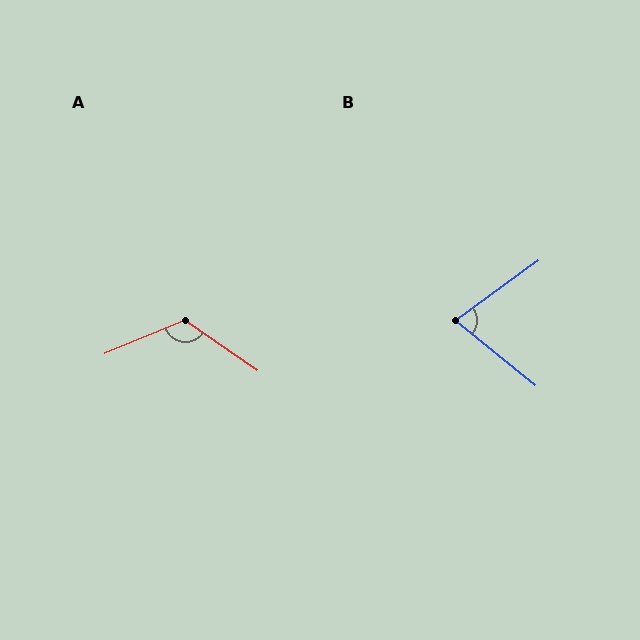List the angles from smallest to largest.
B (75°), A (123°).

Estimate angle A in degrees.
Approximately 123 degrees.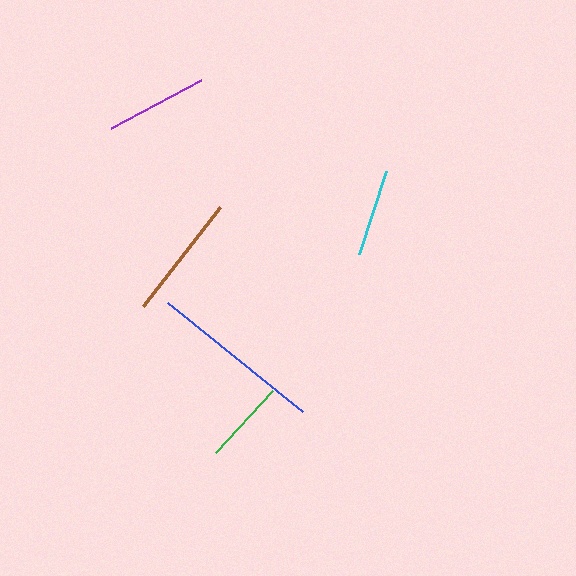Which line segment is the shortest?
The green line is the shortest at approximately 84 pixels.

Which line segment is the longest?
The blue line is the longest at approximately 174 pixels.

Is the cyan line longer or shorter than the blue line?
The blue line is longer than the cyan line.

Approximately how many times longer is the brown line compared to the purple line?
The brown line is approximately 1.2 times the length of the purple line.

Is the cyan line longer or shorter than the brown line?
The brown line is longer than the cyan line.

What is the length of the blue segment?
The blue segment is approximately 174 pixels long.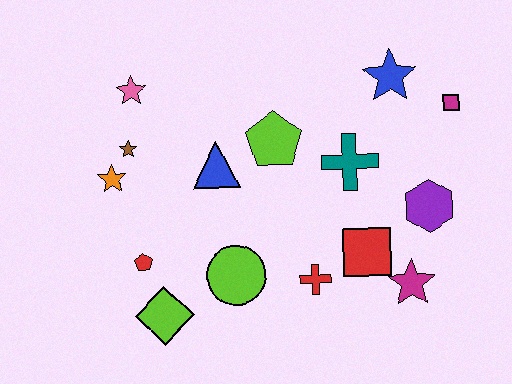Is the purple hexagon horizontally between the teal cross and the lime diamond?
No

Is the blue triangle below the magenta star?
No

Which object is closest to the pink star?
The brown star is closest to the pink star.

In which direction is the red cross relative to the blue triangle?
The red cross is below the blue triangle.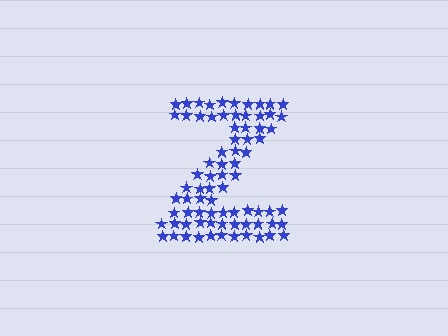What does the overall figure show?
The overall figure shows the letter Z.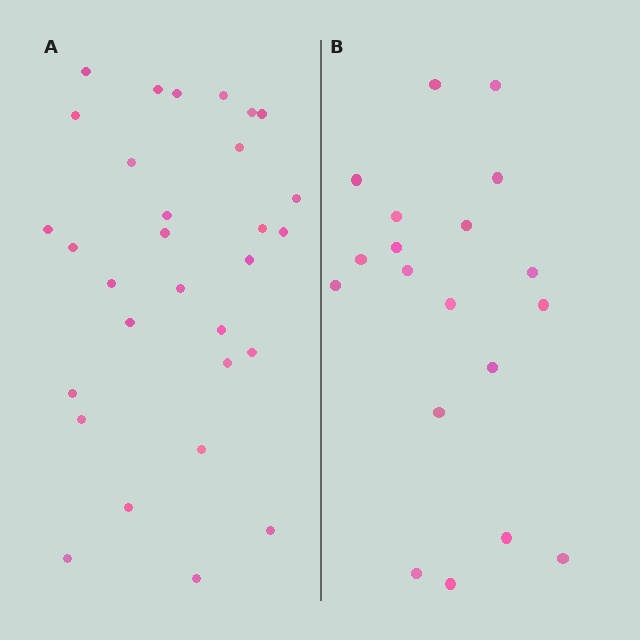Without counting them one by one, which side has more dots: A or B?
Region A (the left region) has more dots.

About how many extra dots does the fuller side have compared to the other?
Region A has roughly 12 or so more dots than region B.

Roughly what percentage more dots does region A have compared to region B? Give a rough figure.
About 60% more.